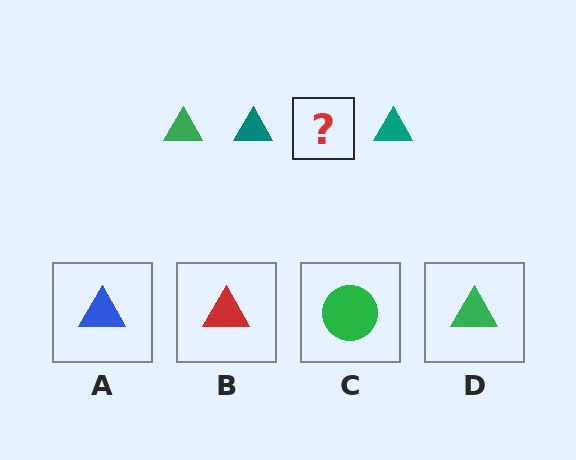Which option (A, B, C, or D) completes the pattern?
D.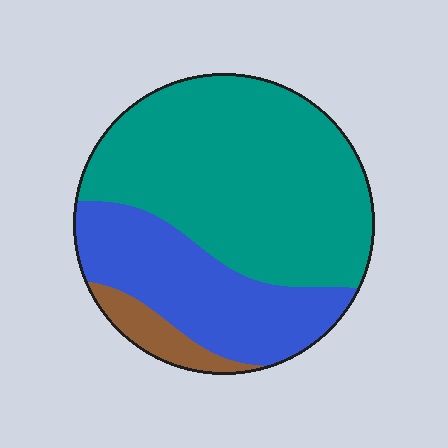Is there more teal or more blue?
Teal.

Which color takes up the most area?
Teal, at roughly 60%.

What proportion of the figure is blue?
Blue covers around 30% of the figure.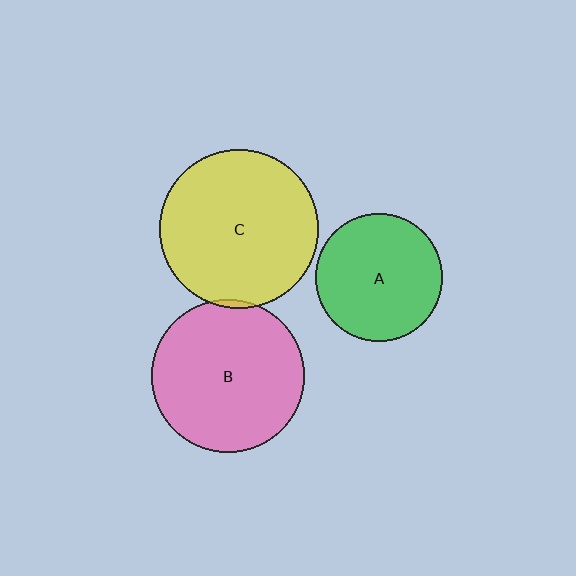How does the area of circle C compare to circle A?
Approximately 1.6 times.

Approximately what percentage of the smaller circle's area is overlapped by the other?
Approximately 5%.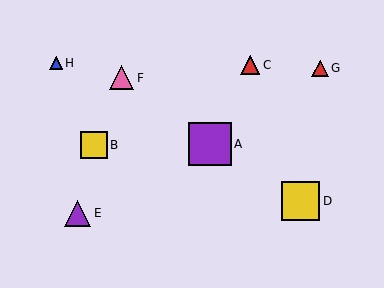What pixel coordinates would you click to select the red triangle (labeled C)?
Click at (250, 65) to select the red triangle C.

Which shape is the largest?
The purple square (labeled A) is the largest.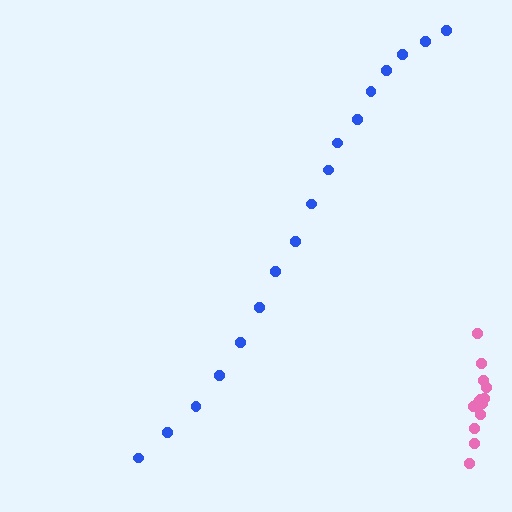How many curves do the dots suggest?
There are 2 distinct paths.